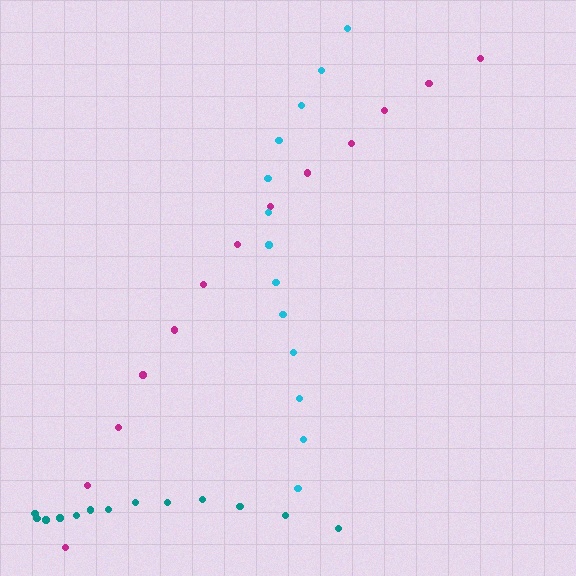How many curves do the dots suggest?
There are 3 distinct paths.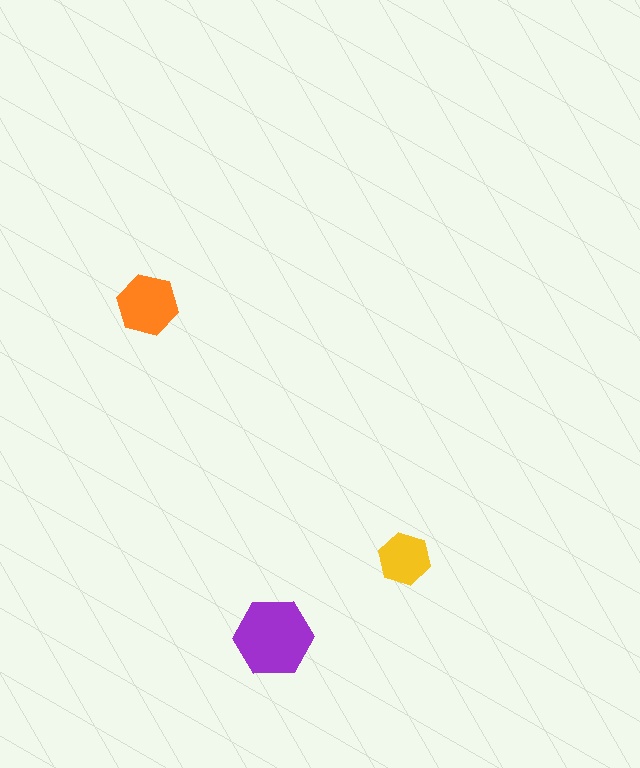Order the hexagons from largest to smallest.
the purple one, the orange one, the yellow one.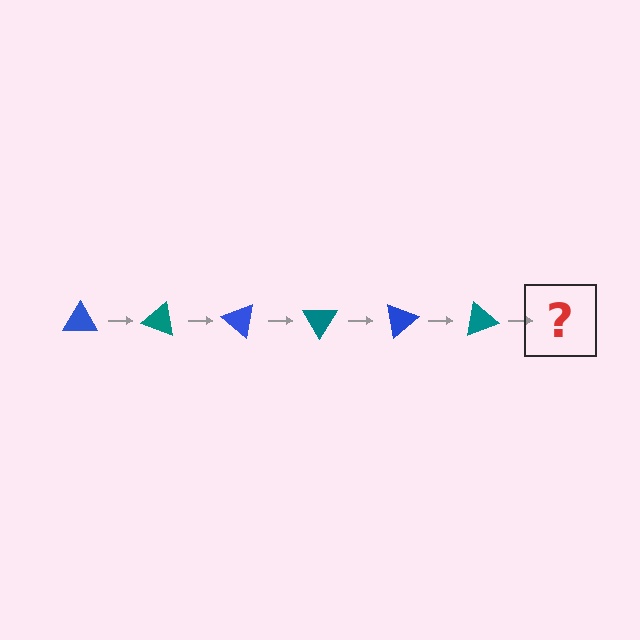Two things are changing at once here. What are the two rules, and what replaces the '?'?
The two rules are that it rotates 20 degrees each step and the color cycles through blue and teal. The '?' should be a blue triangle, rotated 120 degrees from the start.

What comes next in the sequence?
The next element should be a blue triangle, rotated 120 degrees from the start.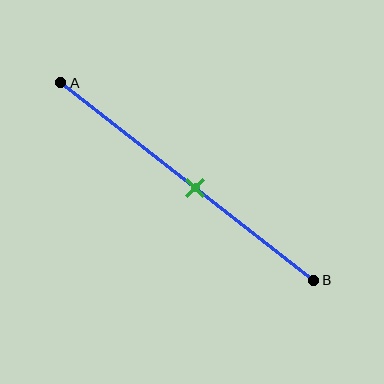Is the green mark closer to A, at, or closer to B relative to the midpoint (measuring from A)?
The green mark is closer to point B than the midpoint of segment AB.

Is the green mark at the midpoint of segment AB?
No, the mark is at about 55% from A, not at the 50% midpoint.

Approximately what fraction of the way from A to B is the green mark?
The green mark is approximately 55% of the way from A to B.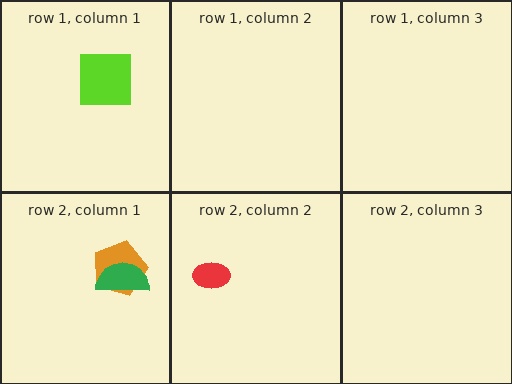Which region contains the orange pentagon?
The row 2, column 1 region.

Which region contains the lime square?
The row 1, column 1 region.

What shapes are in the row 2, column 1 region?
The orange pentagon, the green semicircle.